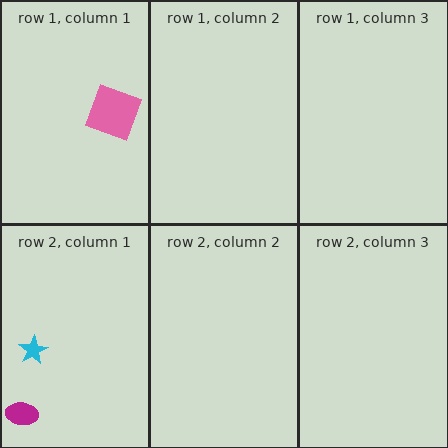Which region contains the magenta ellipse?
The row 2, column 1 region.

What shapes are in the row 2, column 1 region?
The magenta ellipse, the cyan star.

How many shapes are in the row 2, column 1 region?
2.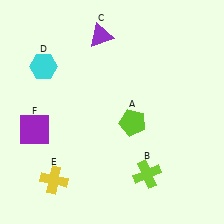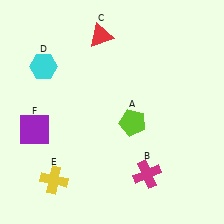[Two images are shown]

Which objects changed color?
B changed from lime to magenta. C changed from purple to red.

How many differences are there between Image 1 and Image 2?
There are 2 differences between the two images.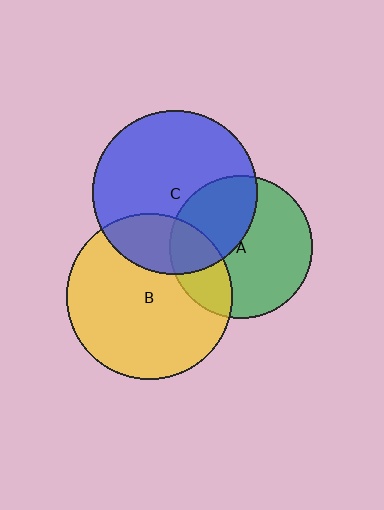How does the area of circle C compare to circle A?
Approximately 1.3 times.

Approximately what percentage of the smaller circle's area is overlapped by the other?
Approximately 40%.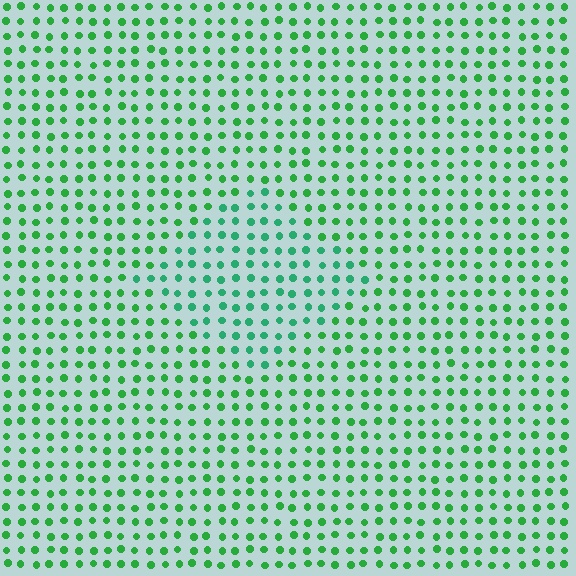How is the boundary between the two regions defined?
The boundary is defined purely by a slight shift in hue (about 24 degrees). Spacing, size, and orientation are identical on both sides.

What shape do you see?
I see a diamond.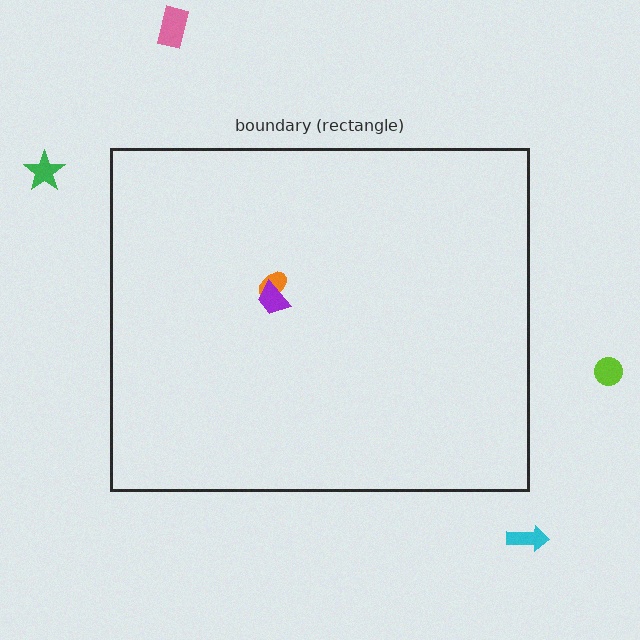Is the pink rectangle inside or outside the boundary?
Outside.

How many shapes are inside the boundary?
2 inside, 4 outside.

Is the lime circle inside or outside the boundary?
Outside.